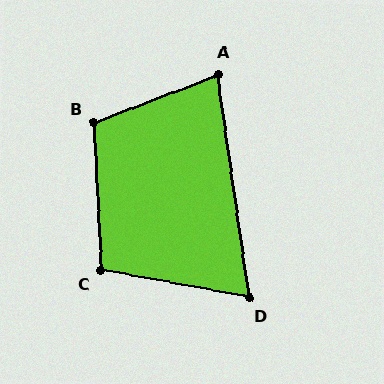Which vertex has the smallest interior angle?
D, at approximately 72 degrees.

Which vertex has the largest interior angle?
B, at approximately 108 degrees.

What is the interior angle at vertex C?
Approximately 103 degrees (obtuse).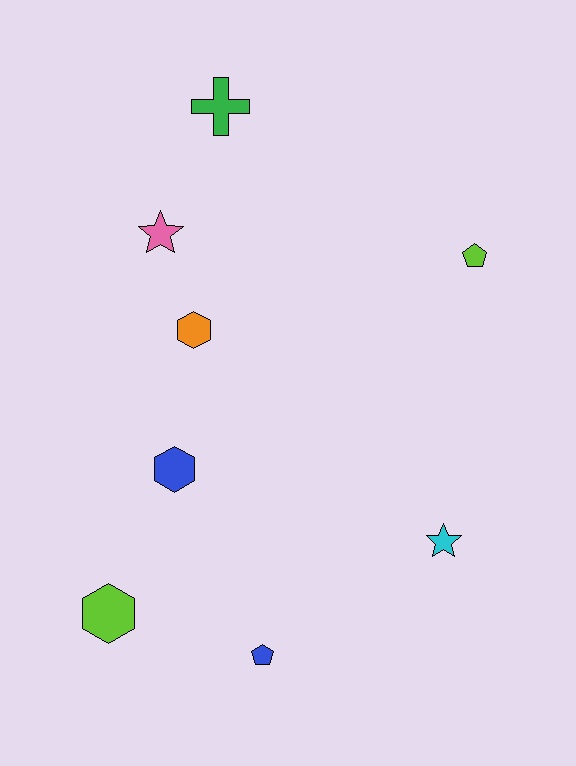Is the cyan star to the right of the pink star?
Yes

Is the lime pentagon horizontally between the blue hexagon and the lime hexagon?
No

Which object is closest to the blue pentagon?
The lime hexagon is closest to the blue pentagon.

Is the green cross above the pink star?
Yes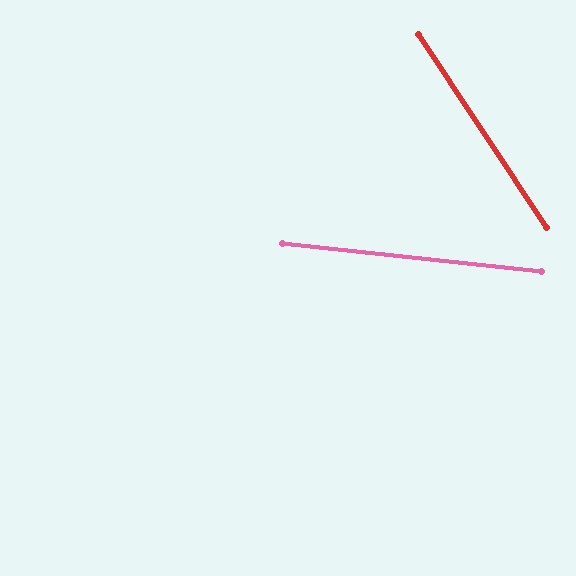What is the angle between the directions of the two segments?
Approximately 51 degrees.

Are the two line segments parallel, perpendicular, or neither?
Neither parallel nor perpendicular — they differ by about 51°.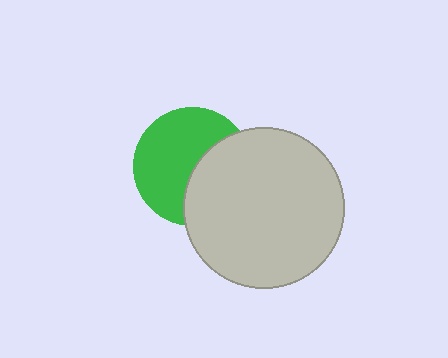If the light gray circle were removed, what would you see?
You would see the complete green circle.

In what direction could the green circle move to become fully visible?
The green circle could move left. That would shift it out from behind the light gray circle entirely.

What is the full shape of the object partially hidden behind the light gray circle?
The partially hidden object is a green circle.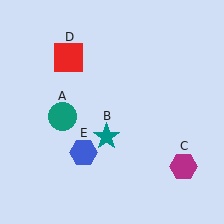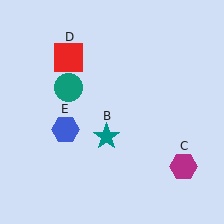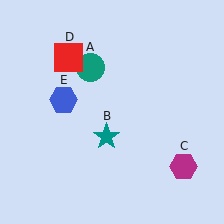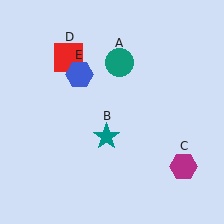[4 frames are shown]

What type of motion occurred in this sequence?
The teal circle (object A), blue hexagon (object E) rotated clockwise around the center of the scene.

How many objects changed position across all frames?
2 objects changed position: teal circle (object A), blue hexagon (object E).